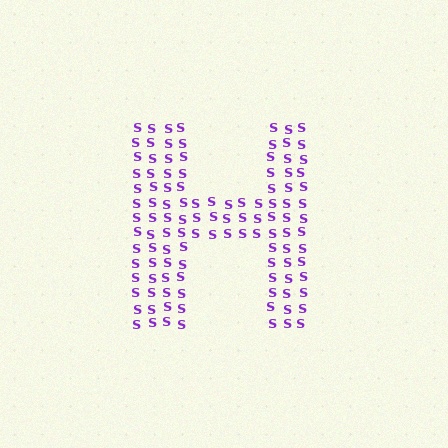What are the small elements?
The small elements are letter S's.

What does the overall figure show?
The overall figure shows the letter H.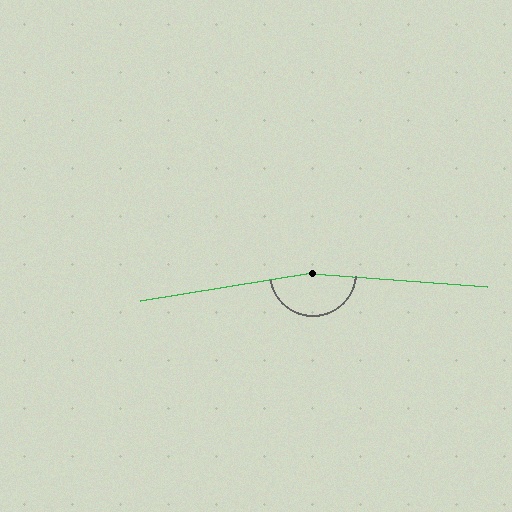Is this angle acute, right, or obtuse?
It is obtuse.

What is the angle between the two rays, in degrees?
Approximately 166 degrees.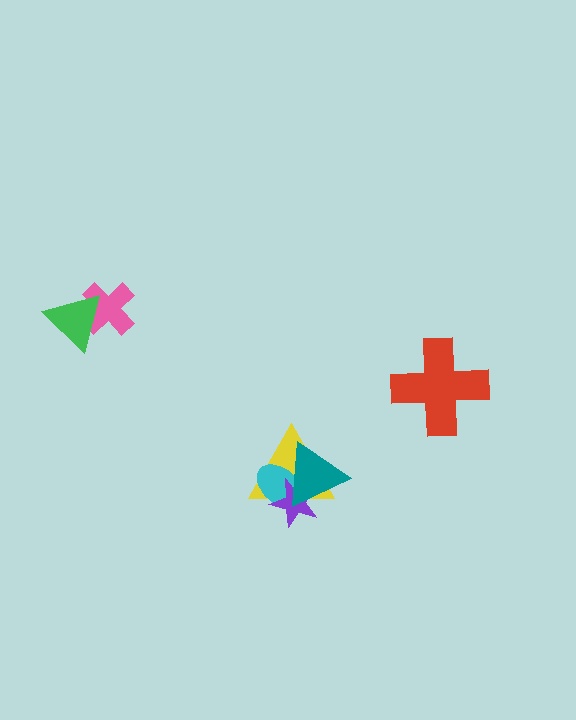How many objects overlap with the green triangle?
1 object overlaps with the green triangle.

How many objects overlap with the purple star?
3 objects overlap with the purple star.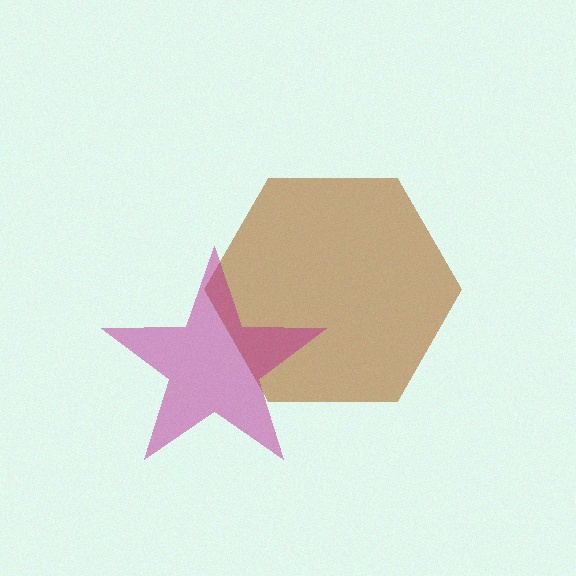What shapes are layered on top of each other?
The layered shapes are: a brown hexagon, a magenta star.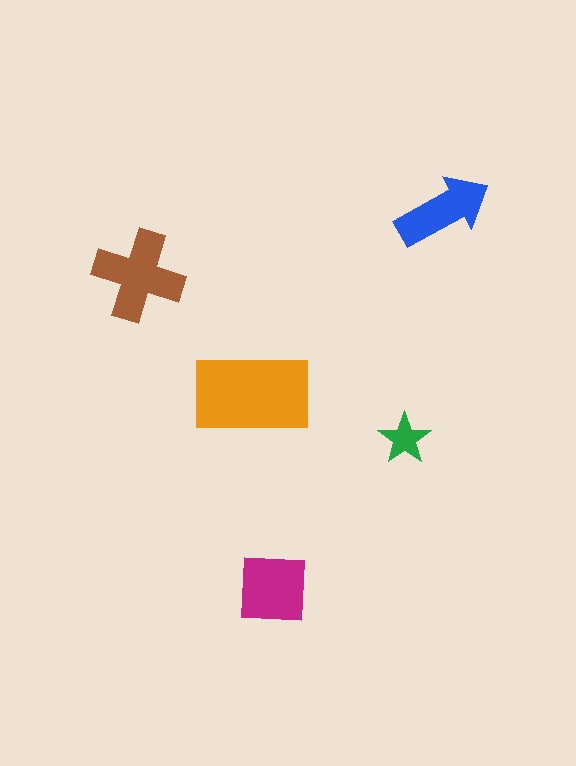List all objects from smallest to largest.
The green star, the blue arrow, the magenta square, the brown cross, the orange rectangle.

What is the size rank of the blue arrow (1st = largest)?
4th.